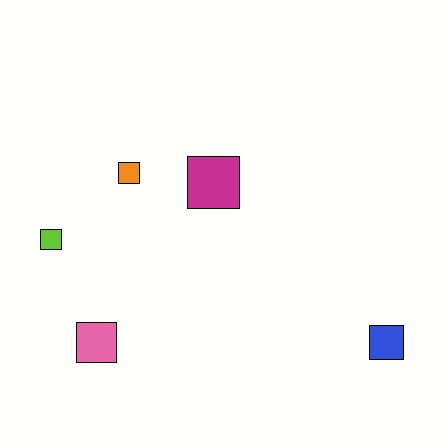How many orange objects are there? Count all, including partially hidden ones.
There is 1 orange object.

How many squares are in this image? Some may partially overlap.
There are 5 squares.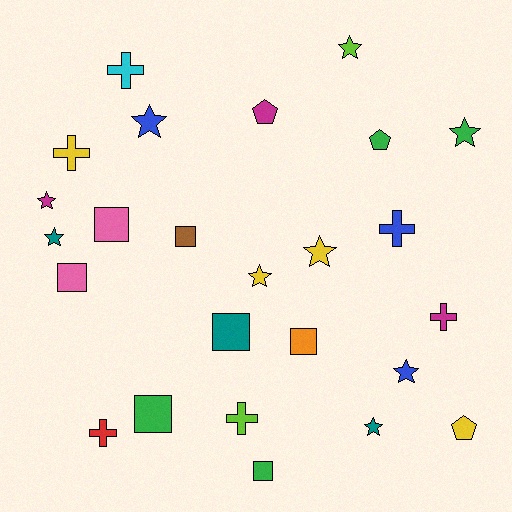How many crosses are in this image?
There are 6 crosses.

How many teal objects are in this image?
There are 3 teal objects.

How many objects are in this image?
There are 25 objects.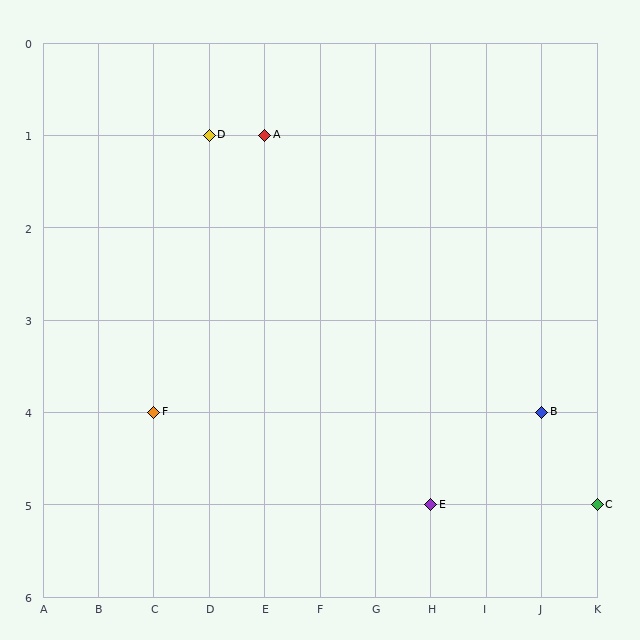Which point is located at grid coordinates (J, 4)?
Point B is at (J, 4).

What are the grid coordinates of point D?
Point D is at grid coordinates (D, 1).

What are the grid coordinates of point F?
Point F is at grid coordinates (C, 4).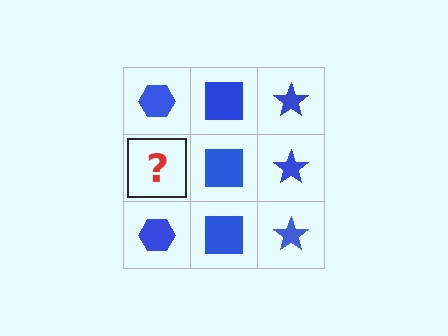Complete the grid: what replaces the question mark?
The question mark should be replaced with a blue hexagon.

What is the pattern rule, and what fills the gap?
The rule is that each column has a consistent shape. The gap should be filled with a blue hexagon.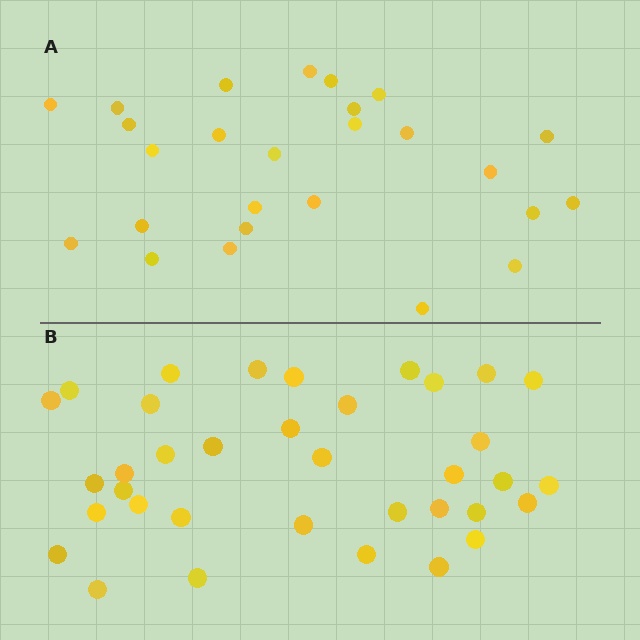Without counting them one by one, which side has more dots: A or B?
Region B (the bottom region) has more dots.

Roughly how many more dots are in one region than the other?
Region B has roughly 10 or so more dots than region A.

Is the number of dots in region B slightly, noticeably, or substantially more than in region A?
Region B has noticeably more, but not dramatically so. The ratio is roughly 1.4 to 1.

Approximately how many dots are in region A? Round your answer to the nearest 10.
About 30 dots. (The exact count is 26, which rounds to 30.)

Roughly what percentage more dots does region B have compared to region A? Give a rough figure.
About 40% more.